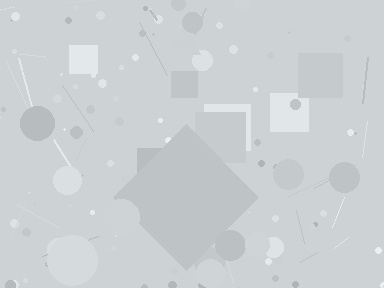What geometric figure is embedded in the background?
A diamond is embedded in the background.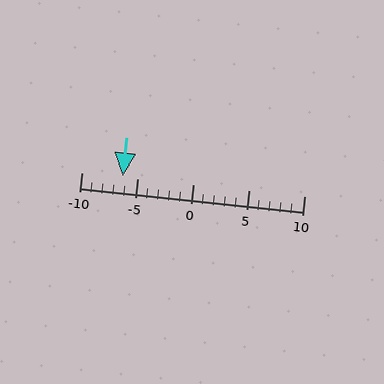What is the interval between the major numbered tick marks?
The major tick marks are spaced 5 units apart.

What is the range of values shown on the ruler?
The ruler shows values from -10 to 10.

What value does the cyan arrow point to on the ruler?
The cyan arrow points to approximately -6.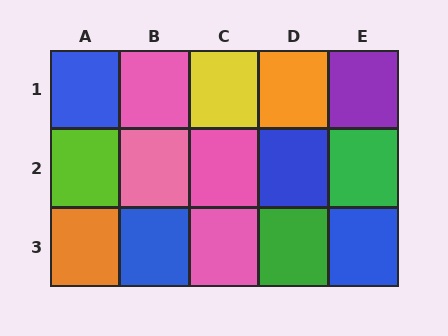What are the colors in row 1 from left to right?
Blue, pink, yellow, orange, purple.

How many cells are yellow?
1 cell is yellow.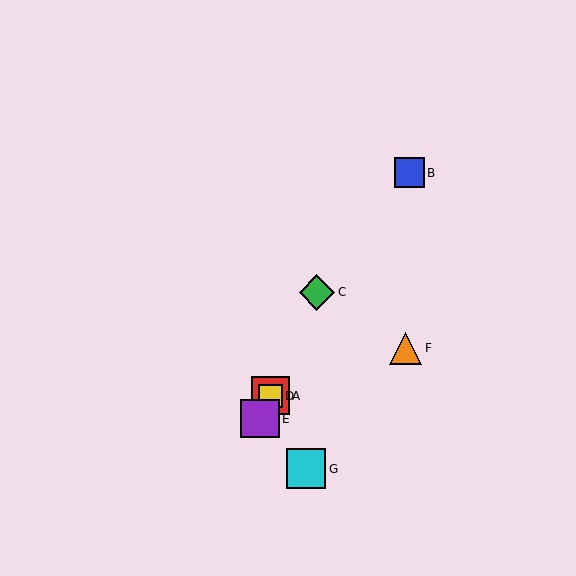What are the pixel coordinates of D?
Object D is at (270, 396).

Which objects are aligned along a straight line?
Objects A, C, D, E are aligned along a straight line.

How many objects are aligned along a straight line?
4 objects (A, C, D, E) are aligned along a straight line.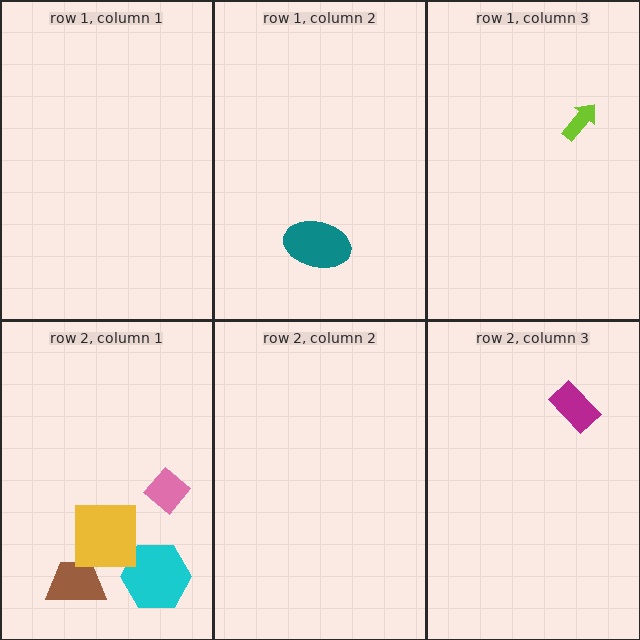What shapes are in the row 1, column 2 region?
The teal ellipse.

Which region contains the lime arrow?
The row 1, column 3 region.